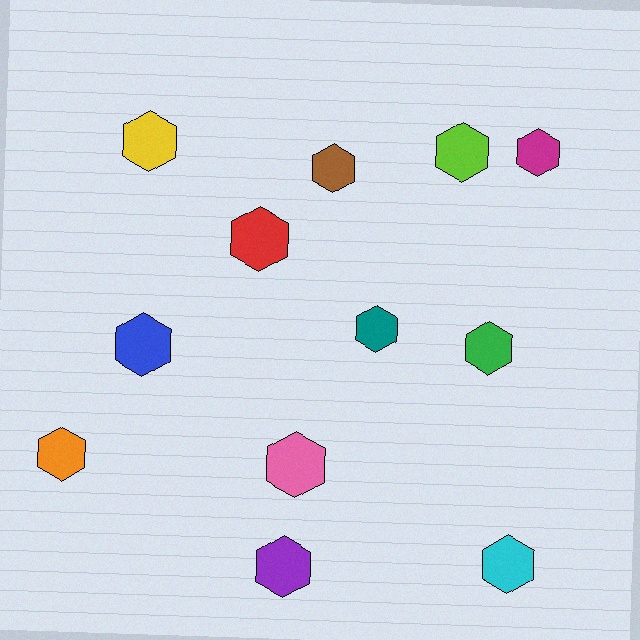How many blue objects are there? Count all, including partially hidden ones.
There is 1 blue object.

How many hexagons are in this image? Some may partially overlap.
There are 12 hexagons.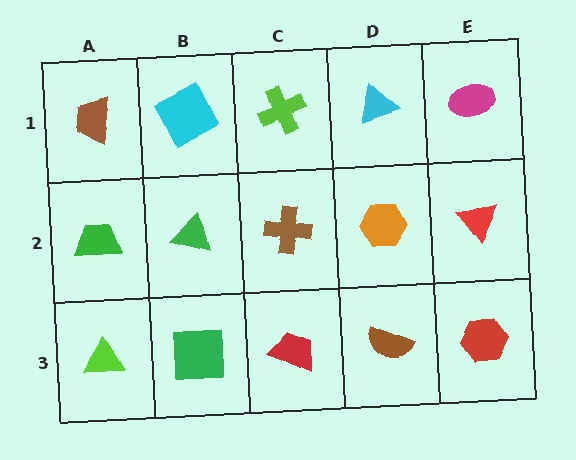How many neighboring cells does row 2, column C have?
4.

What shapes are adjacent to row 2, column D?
A cyan triangle (row 1, column D), a brown semicircle (row 3, column D), a brown cross (row 2, column C), a red triangle (row 2, column E).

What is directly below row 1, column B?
A green triangle.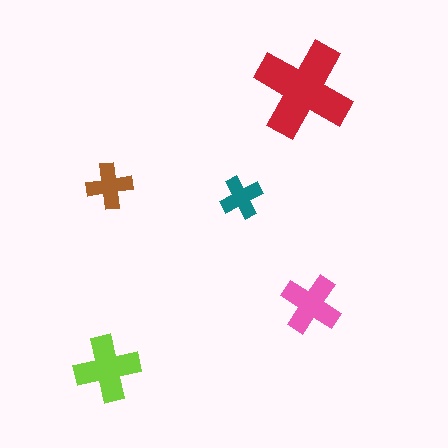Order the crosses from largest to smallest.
the red one, the lime one, the pink one, the brown one, the teal one.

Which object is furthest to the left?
The lime cross is leftmost.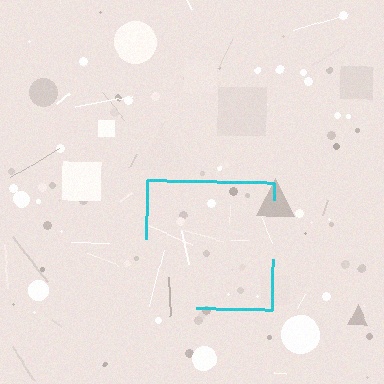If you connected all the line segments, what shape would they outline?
They would outline a square.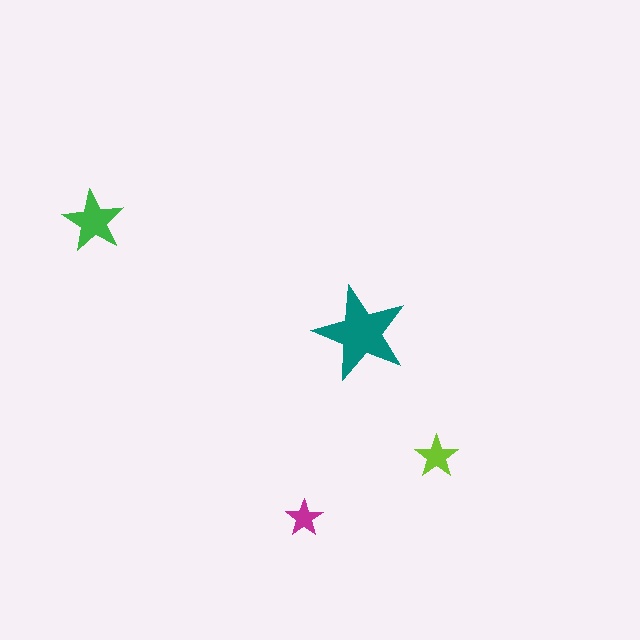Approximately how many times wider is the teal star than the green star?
About 1.5 times wider.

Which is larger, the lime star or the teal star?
The teal one.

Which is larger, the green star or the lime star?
The green one.